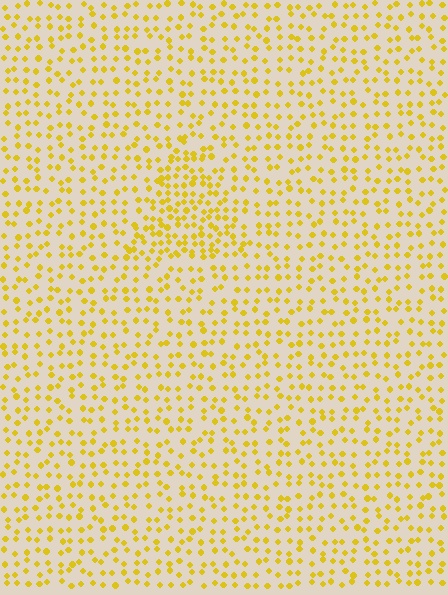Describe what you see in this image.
The image contains small yellow elements arranged at two different densities. A triangle-shaped region is visible where the elements are more densely packed than the surrounding area.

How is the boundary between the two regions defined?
The boundary is defined by a change in element density (approximately 1.8x ratio). All elements are the same color, size, and shape.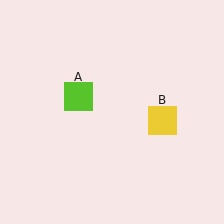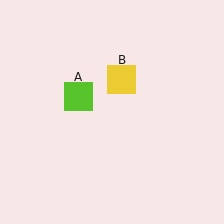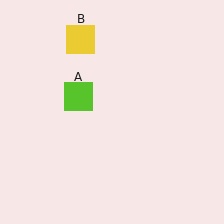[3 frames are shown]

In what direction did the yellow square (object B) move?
The yellow square (object B) moved up and to the left.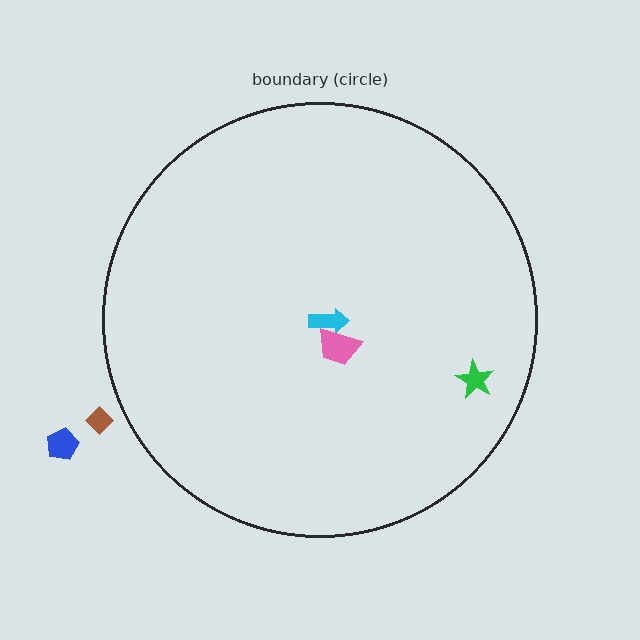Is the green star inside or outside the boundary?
Inside.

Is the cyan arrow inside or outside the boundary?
Inside.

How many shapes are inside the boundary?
3 inside, 2 outside.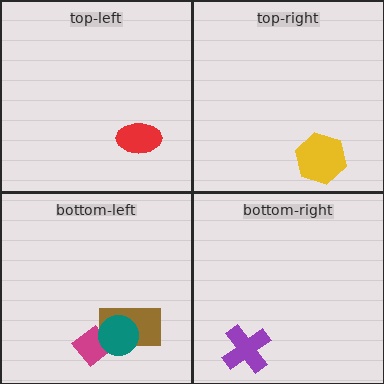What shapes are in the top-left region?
The red ellipse.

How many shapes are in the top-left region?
1.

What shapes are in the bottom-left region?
The brown rectangle, the magenta diamond, the teal circle.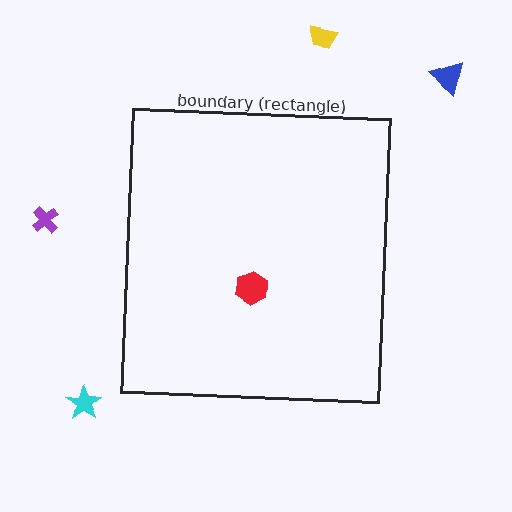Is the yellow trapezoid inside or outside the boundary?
Outside.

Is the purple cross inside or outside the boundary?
Outside.